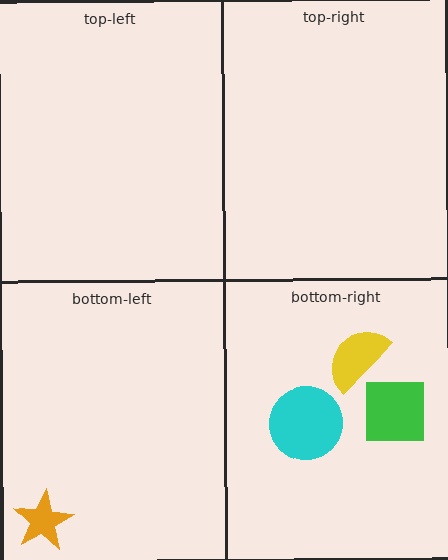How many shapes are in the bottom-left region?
1.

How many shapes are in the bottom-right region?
3.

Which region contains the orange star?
The bottom-left region.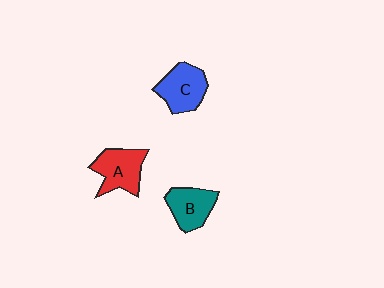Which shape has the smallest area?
Shape B (teal).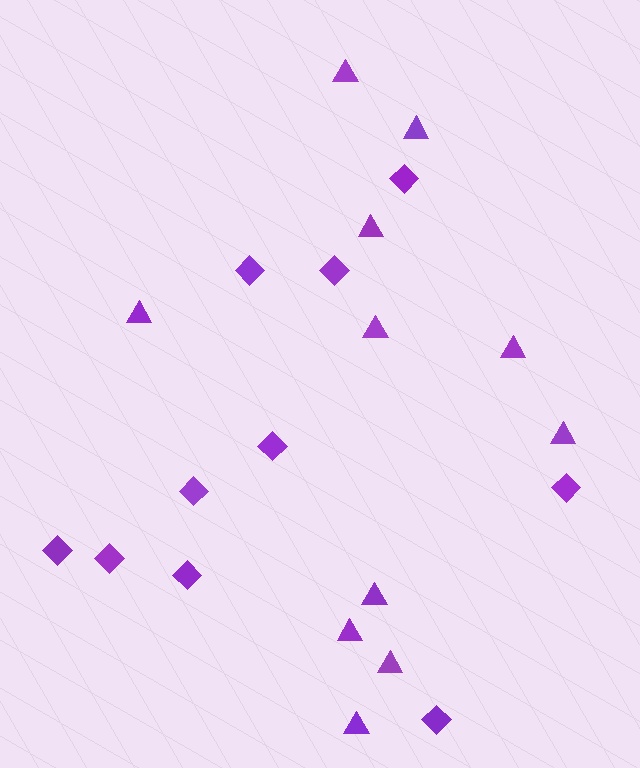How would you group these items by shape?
There are 2 groups: one group of diamonds (10) and one group of triangles (11).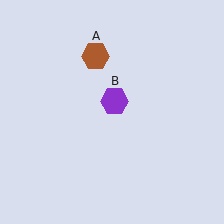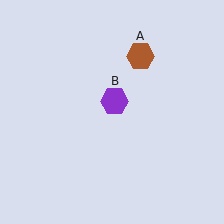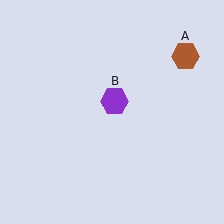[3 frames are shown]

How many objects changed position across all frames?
1 object changed position: brown hexagon (object A).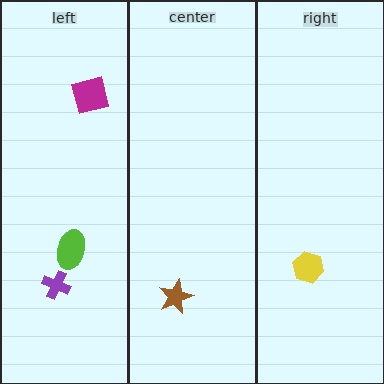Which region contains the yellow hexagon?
The right region.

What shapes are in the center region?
The brown star.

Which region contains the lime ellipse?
The left region.